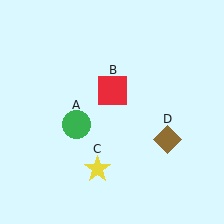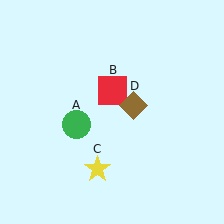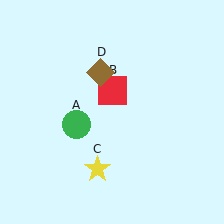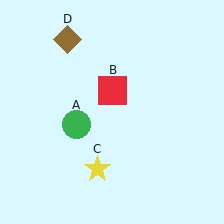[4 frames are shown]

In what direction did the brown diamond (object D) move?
The brown diamond (object D) moved up and to the left.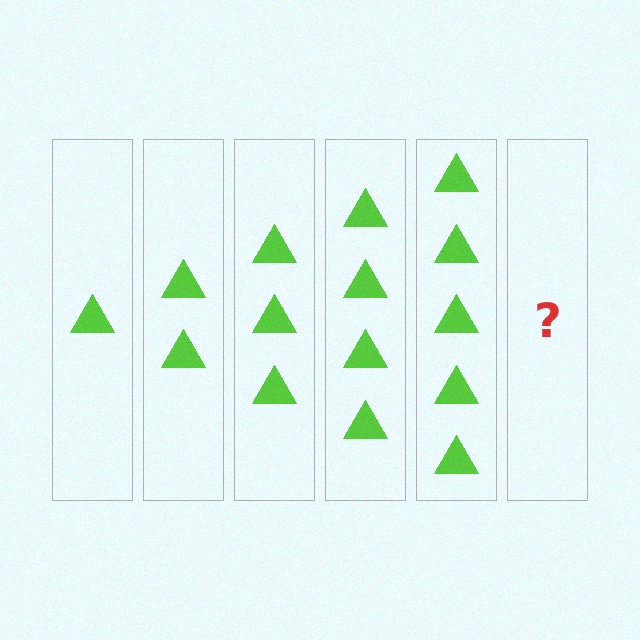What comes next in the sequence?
The next element should be 6 triangles.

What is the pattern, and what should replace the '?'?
The pattern is that each step adds one more triangle. The '?' should be 6 triangles.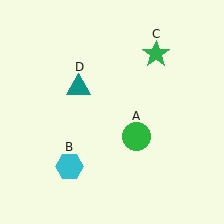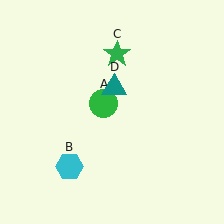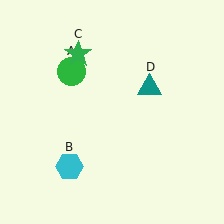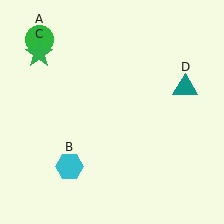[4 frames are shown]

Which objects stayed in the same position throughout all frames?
Cyan hexagon (object B) remained stationary.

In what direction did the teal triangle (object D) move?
The teal triangle (object D) moved right.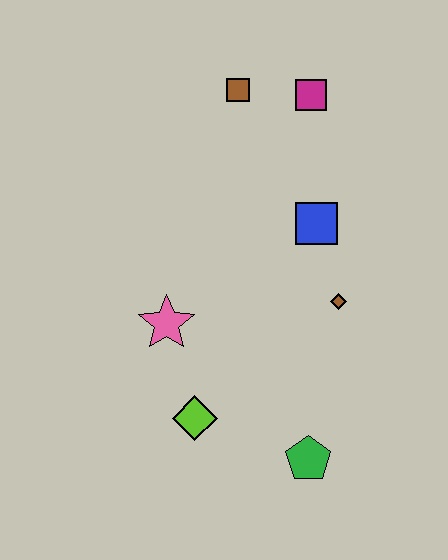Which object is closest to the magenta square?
The brown square is closest to the magenta square.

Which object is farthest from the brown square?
The green pentagon is farthest from the brown square.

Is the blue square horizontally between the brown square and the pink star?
No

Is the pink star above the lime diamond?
Yes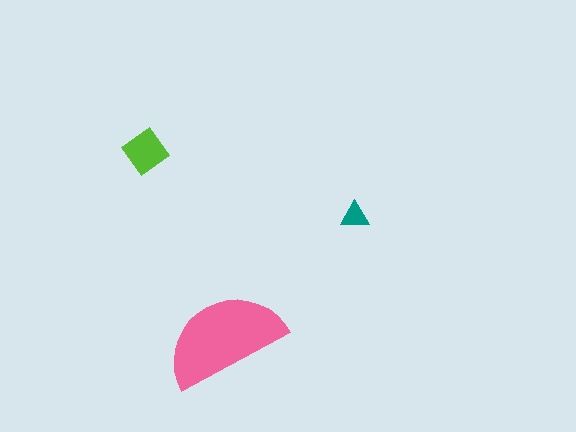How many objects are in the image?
There are 3 objects in the image.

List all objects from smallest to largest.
The teal triangle, the lime diamond, the pink semicircle.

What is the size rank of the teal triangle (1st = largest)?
3rd.